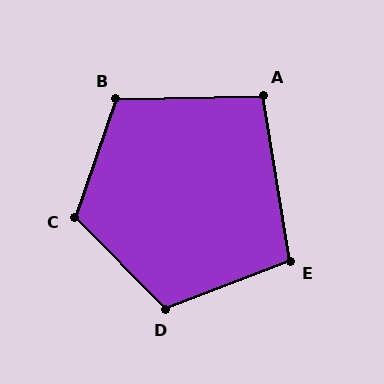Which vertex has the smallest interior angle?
A, at approximately 98 degrees.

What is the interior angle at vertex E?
Approximately 102 degrees (obtuse).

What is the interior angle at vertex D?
Approximately 114 degrees (obtuse).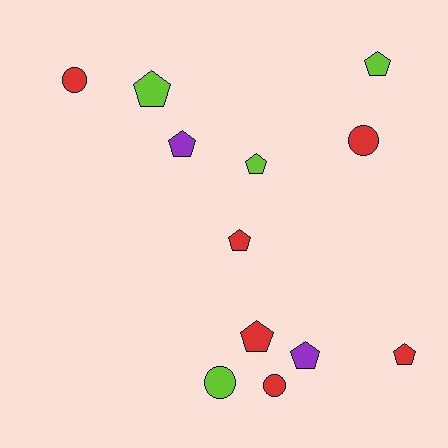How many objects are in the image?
There are 12 objects.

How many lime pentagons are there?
There are 3 lime pentagons.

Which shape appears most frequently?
Pentagon, with 8 objects.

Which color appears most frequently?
Red, with 6 objects.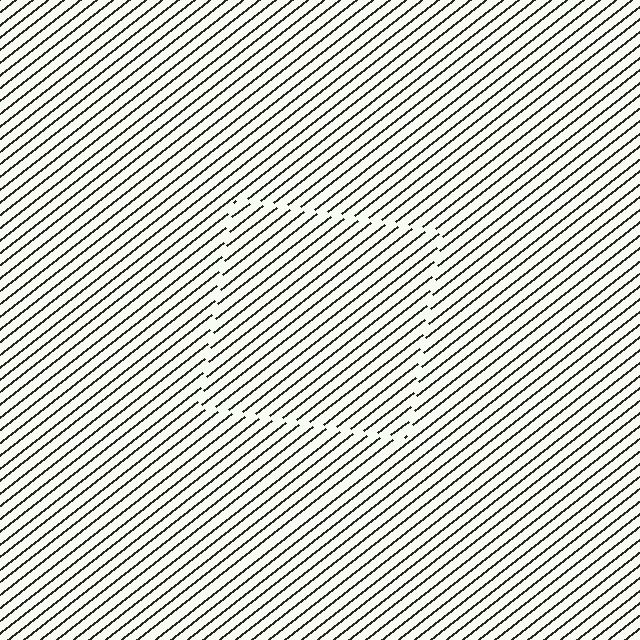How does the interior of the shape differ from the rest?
The interior of the shape contains the same grating, shifted by half a period — the contour is defined by the phase discontinuity where line-ends from the inner and outer gratings abut.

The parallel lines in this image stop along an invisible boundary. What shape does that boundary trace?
An illusory square. The interior of the shape contains the same grating, shifted by half a period — the contour is defined by the phase discontinuity where line-ends from the inner and outer gratings abut.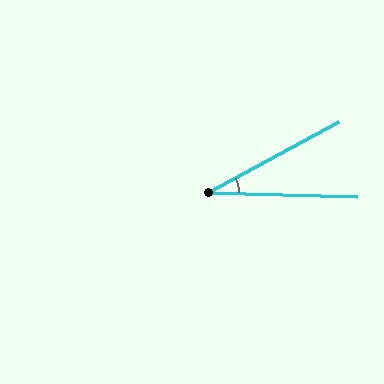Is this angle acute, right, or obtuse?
It is acute.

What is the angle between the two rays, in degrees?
Approximately 30 degrees.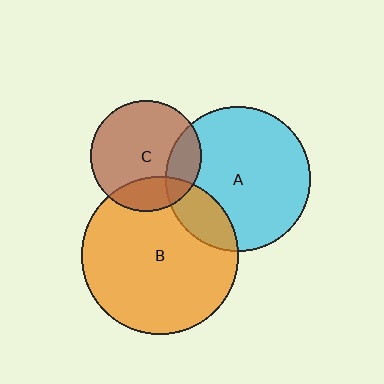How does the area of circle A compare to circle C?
Approximately 1.7 times.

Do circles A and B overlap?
Yes.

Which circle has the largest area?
Circle B (orange).